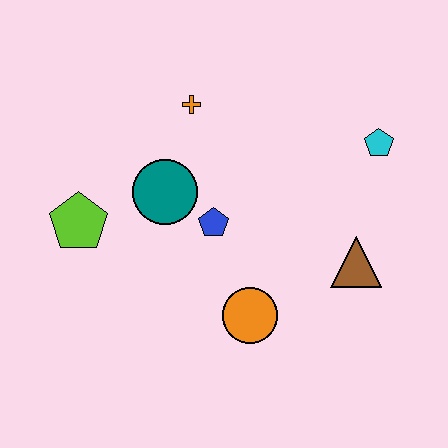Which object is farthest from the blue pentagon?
The cyan pentagon is farthest from the blue pentagon.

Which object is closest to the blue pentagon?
The teal circle is closest to the blue pentagon.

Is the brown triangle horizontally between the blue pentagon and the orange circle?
No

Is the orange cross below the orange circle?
No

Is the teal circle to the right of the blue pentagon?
No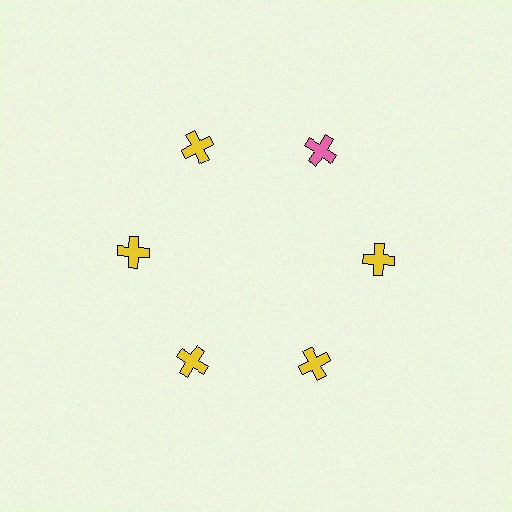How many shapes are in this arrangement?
There are 6 shapes arranged in a ring pattern.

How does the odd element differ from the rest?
It has a different color: pink instead of yellow.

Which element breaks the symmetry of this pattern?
The pink cross at roughly the 1 o'clock position breaks the symmetry. All other shapes are yellow crosses.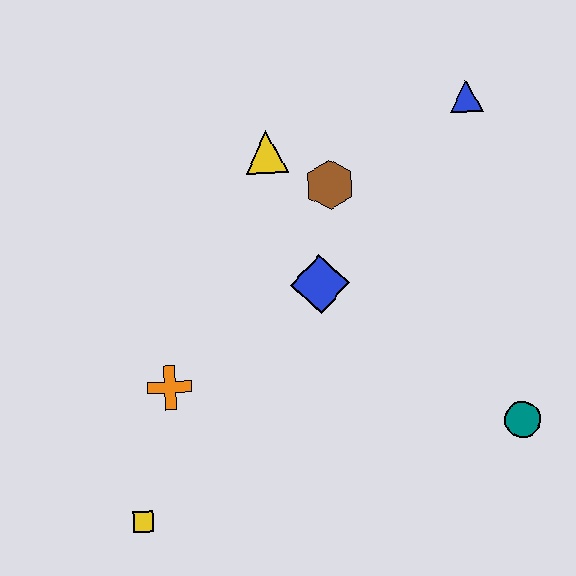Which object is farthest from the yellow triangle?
The yellow square is farthest from the yellow triangle.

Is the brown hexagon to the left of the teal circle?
Yes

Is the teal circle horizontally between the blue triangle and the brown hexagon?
No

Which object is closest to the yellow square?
The orange cross is closest to the yellow square.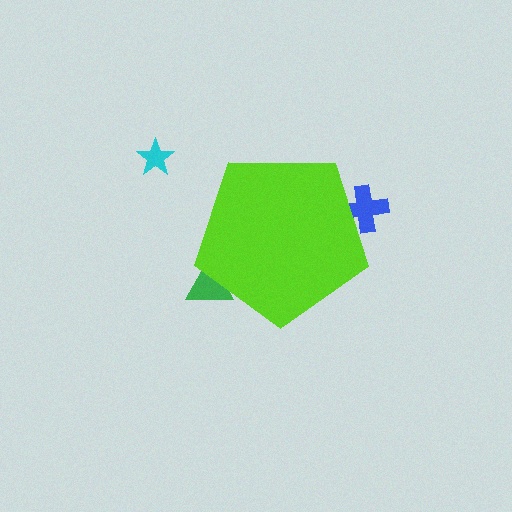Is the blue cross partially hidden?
Yes, the blue cross is partially hidden behind the lime pentagon.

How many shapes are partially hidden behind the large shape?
2 shapes are partially hidden.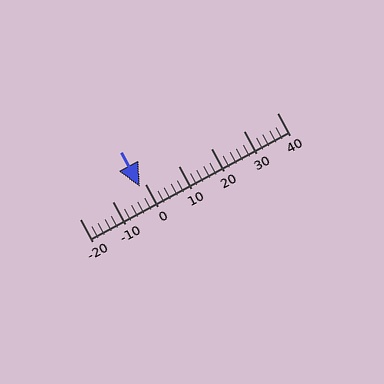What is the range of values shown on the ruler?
The ruler shows values from -20 to 40.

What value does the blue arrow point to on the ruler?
The blue arrow points to approximately -2.